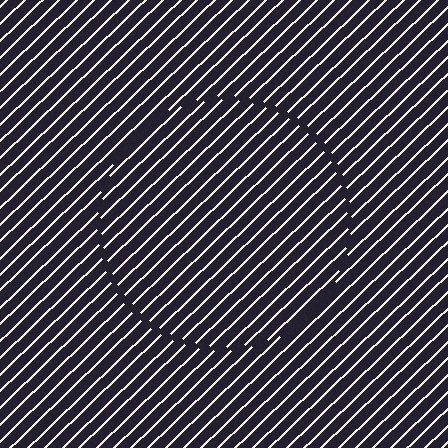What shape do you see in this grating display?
An illusory circle. The interior of the shape contains the same grating, shifted by half a period — the contour is defined by the phase discontinuity where line-ends from the inner and outer gratings abut.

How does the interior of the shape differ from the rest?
The interior of the shape contains the same grating, shifted by half a period — the contour is defined by the phase discontinuity where line-ends from the inner and outer gratings abut.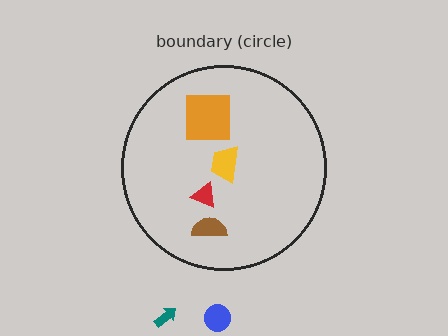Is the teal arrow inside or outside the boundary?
Outside.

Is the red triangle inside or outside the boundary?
Inside.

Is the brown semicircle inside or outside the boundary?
Inside.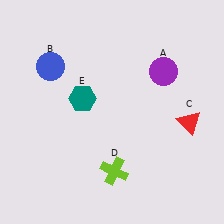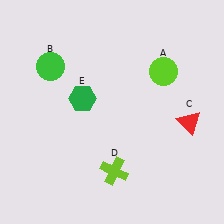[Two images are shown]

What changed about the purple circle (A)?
In Image 1, A is purple. In Image 2, it changed to lime.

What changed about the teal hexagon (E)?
In Image 1, E is teal. In Image 2, it changed to green.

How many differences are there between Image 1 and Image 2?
There are 3 differences between the two images.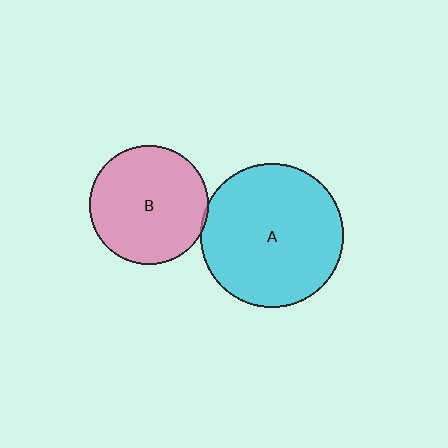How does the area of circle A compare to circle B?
Approximately 1.5 times.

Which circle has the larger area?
Circle A (cyan).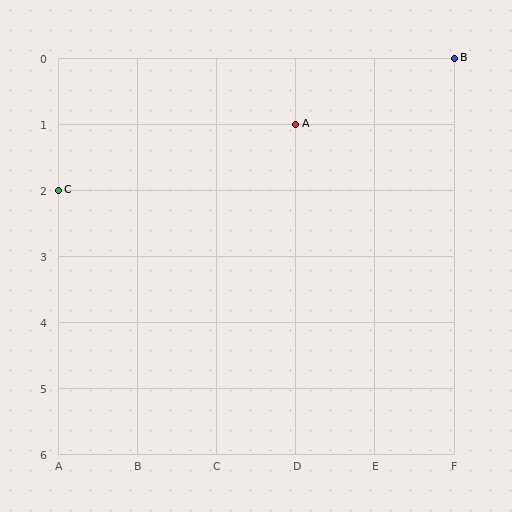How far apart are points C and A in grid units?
Points C and A are 3 columns and 1 row apart (about 3.2 grid units diagonally).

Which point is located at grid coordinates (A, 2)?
Point C is at (A, 2).